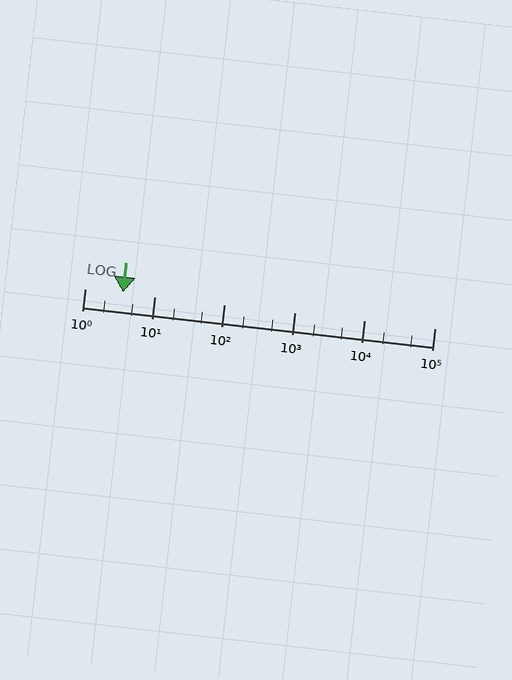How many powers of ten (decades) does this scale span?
The scale spans 5 decades, from 1 to 100000.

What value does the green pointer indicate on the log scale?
The pointer indicates approximately 3.5.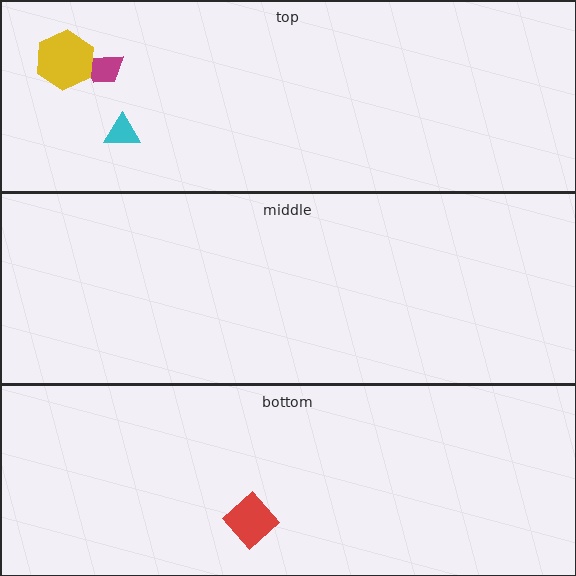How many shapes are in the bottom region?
1.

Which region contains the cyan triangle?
The top region.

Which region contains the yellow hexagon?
The top region.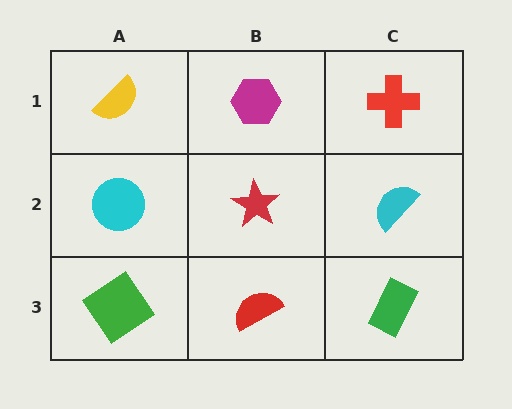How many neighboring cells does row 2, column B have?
4.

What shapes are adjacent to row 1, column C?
A cyan semicircle (row 2, column C), a magenta hexagon (row 1, column B).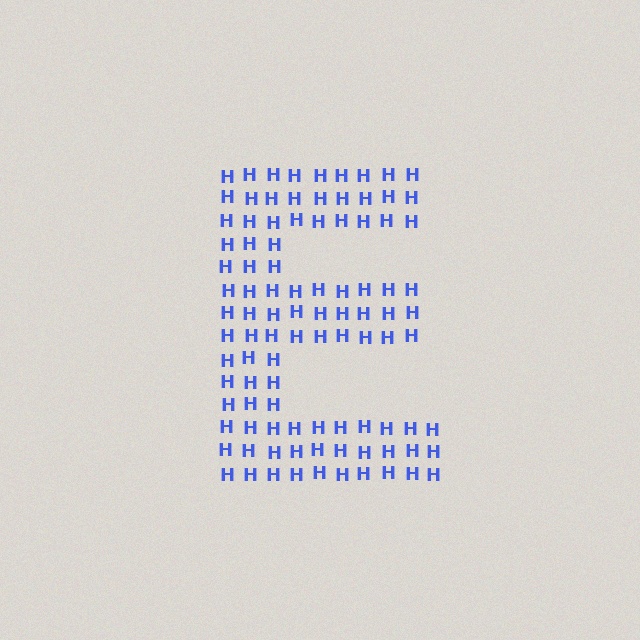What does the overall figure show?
The overall figure shows the letter E.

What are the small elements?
The small elements are letter H's.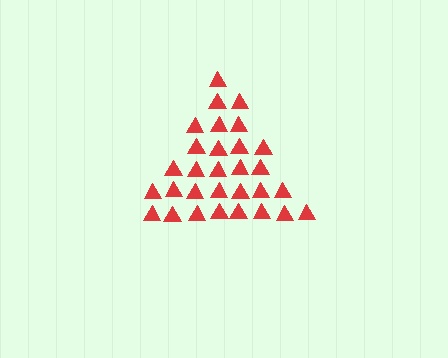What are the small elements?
The small elements are triangles.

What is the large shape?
The large shape is a triangle.